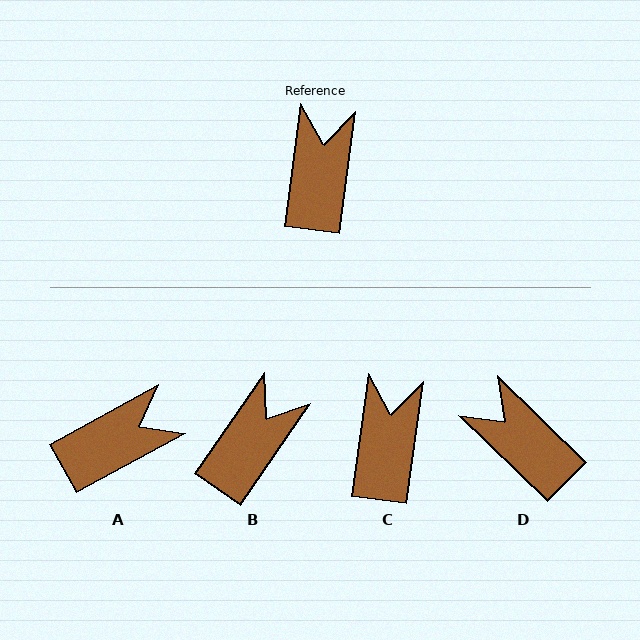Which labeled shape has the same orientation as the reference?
C.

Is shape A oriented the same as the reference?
No, it is off by about 54 degrees.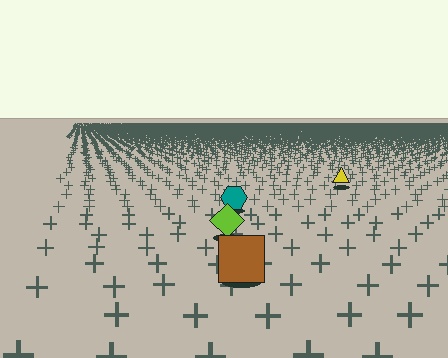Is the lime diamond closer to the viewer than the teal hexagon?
Yes. The lime diamond is closer — you can tell from the texture gradient: the ground texture is coarser near it.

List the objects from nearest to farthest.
From nearest to farthest: the brown square, the lime diamond, the teal hexagon, the yellow triangle.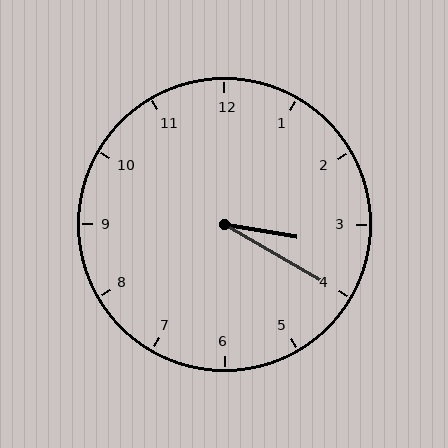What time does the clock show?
3:20.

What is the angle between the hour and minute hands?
Approximately 20 degrees.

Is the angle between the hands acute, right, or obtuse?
It is acute.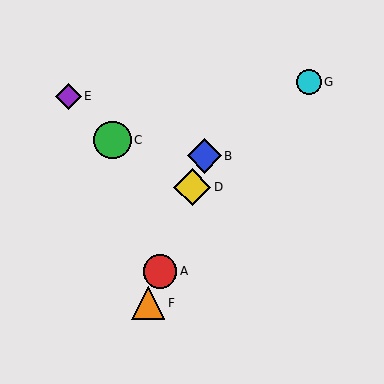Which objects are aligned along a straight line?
Objects A, B, D, F are aligned along a straight line.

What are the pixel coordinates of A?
Object A is at (160, 271).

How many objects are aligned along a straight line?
4 objects (A, B, D, F) are aligned along a straight line.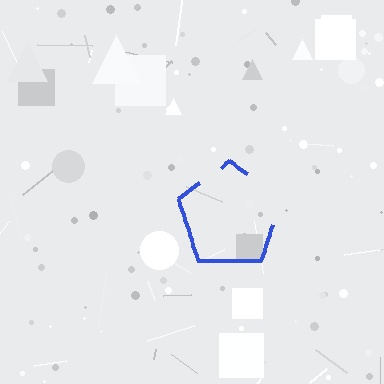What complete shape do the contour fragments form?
The contour fragments form a pentagon.